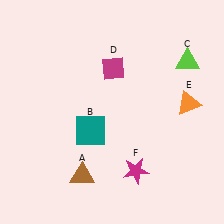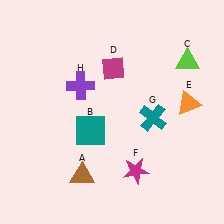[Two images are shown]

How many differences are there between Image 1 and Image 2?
There are 2 differences between the two images.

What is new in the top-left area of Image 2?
A purple cross (H) was added in the top-left area of Image 2.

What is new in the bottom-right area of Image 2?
A teal cross (G) was added in the bottom-right area of Image 2.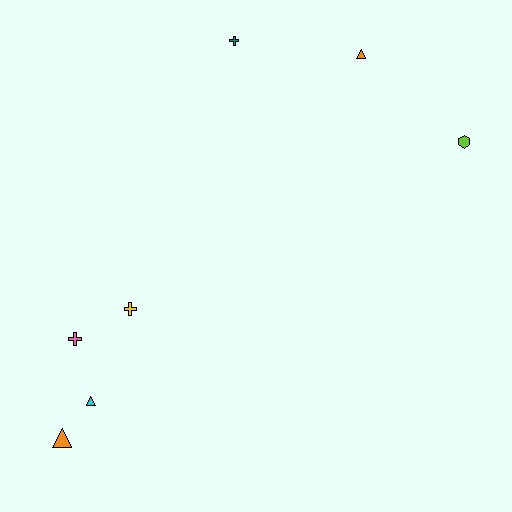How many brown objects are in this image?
There are no brown objects.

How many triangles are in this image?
There are 3 triangles.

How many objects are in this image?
There are 7 objects.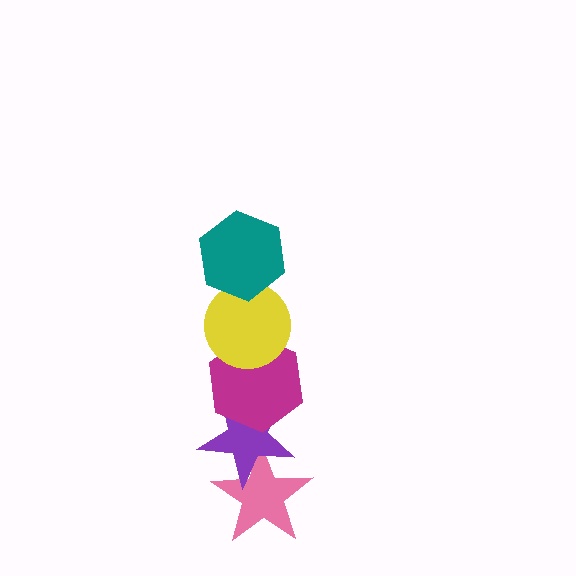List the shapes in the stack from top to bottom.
From top to bottom: the teal hexagon, the yellow circle, the magenta hexagon, the purple star, the pink star.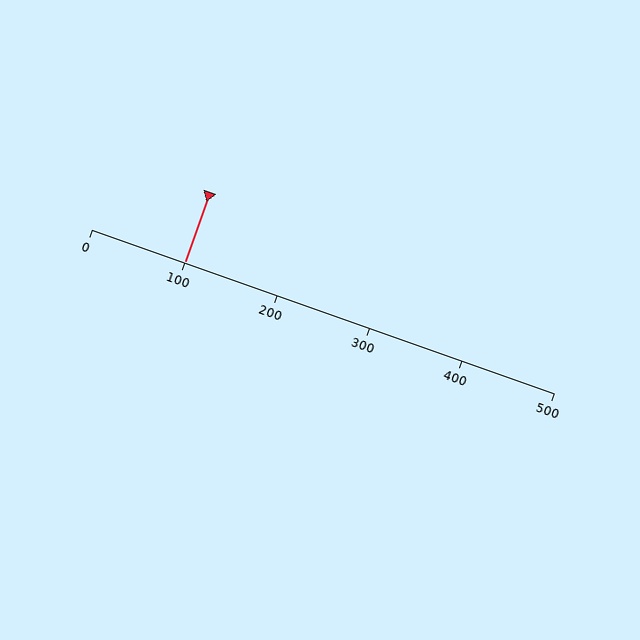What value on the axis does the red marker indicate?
The marker indicates approximately 100.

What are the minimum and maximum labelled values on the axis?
The axis runs from 0 to 500.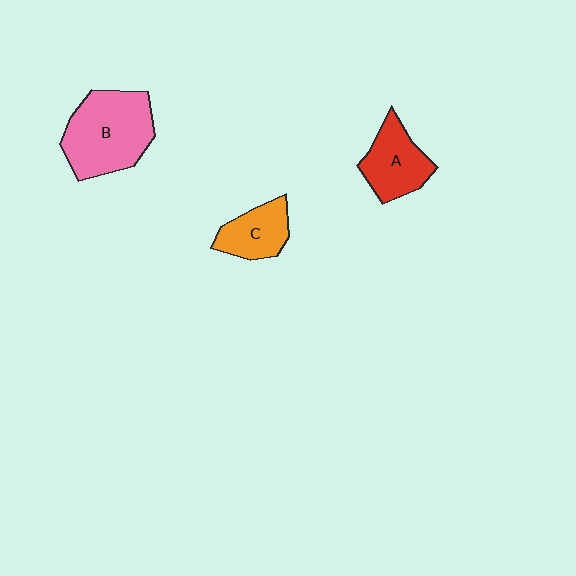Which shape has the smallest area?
Shape C (orange).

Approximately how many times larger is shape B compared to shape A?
Approximately 1.6 times.